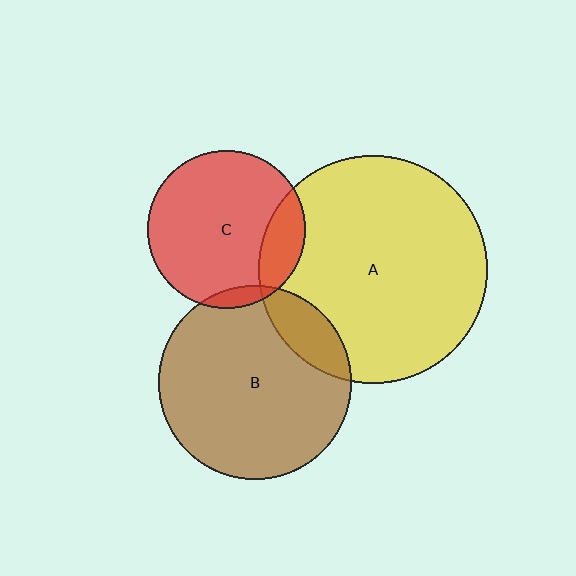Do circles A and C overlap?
Yes.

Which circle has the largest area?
Circle A (yellow).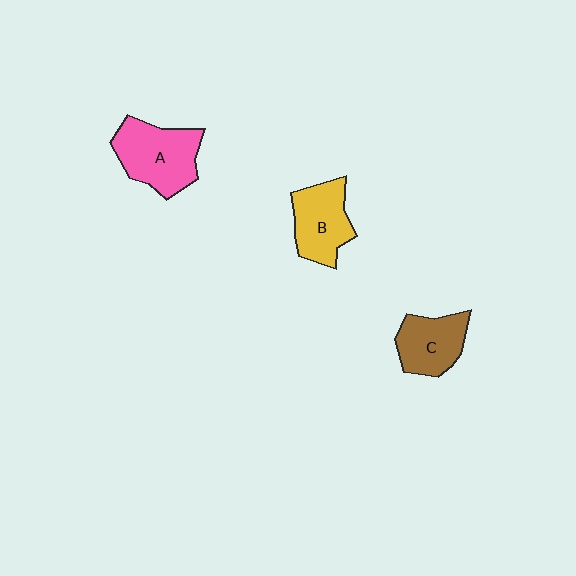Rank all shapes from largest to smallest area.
From largest to smallest: A (pink), B (yellow), C (brown).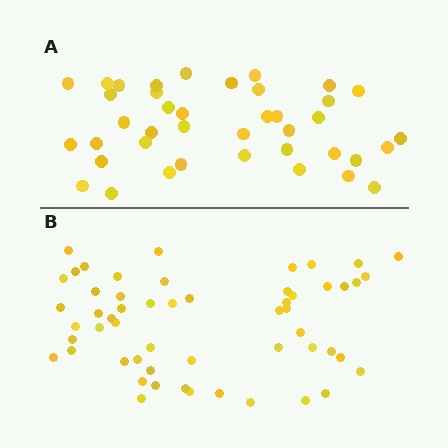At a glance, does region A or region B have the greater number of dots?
Region B (the bottom region) has more dots.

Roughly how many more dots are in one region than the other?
Region B has approximately 15 more dots than region A.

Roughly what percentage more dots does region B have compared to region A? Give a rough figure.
About 40% more.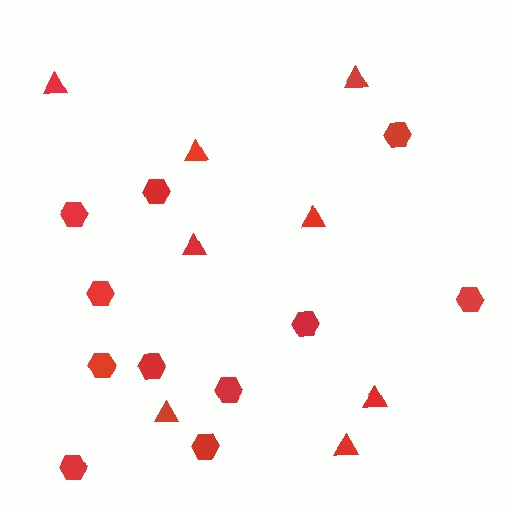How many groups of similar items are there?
There are 2 groups: one group of hexagons (11) and one group of triangles (8).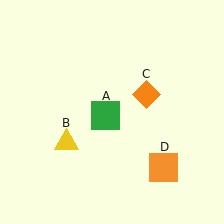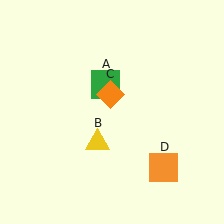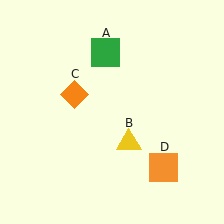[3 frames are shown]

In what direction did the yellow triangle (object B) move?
The yellow triangle (object B) moved right.